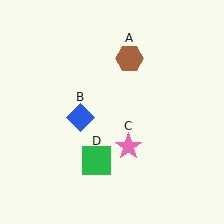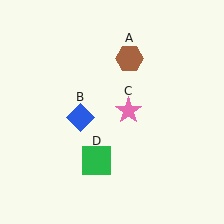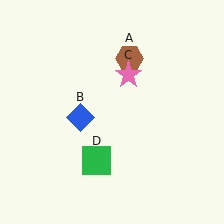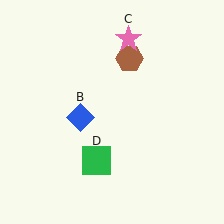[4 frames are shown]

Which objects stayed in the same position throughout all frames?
Brown hexagon (object A) and blue diamond (object B) and green square (object D) remained stationary.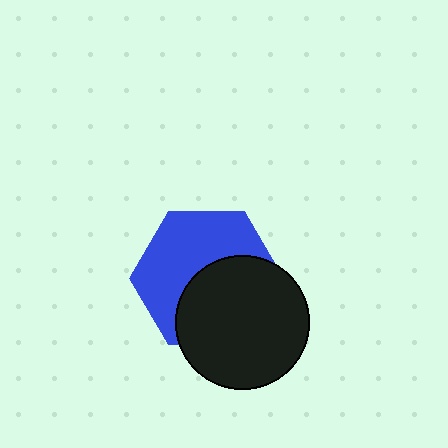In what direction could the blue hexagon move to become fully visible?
The blue hexagon could move up. That would shift it out from behind the black circle entirely.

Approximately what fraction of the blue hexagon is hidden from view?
Roughly 47% of the blue hexagon is hidden behind the black circle.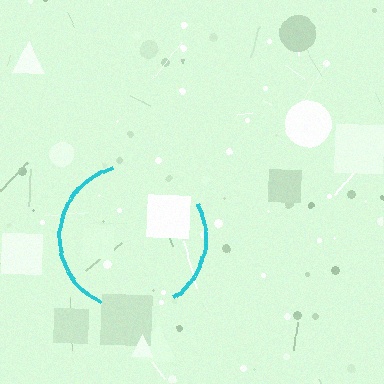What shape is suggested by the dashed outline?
The dashed outline suggests a circle.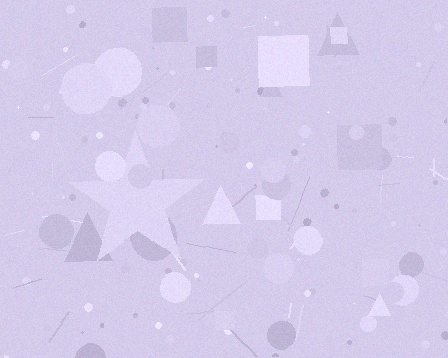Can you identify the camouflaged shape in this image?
The camouflaged shape is a star.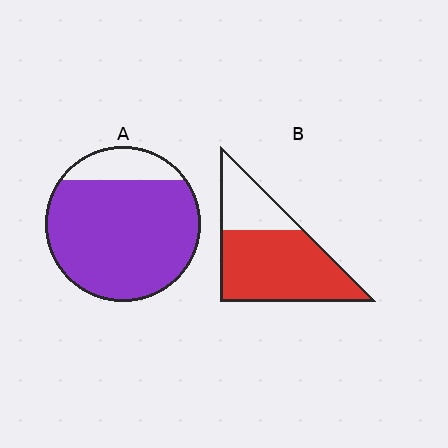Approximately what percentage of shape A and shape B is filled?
A is approximately 85% and B is approximately 70%.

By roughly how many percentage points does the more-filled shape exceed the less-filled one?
By roughly 15 percentage points (A over B).